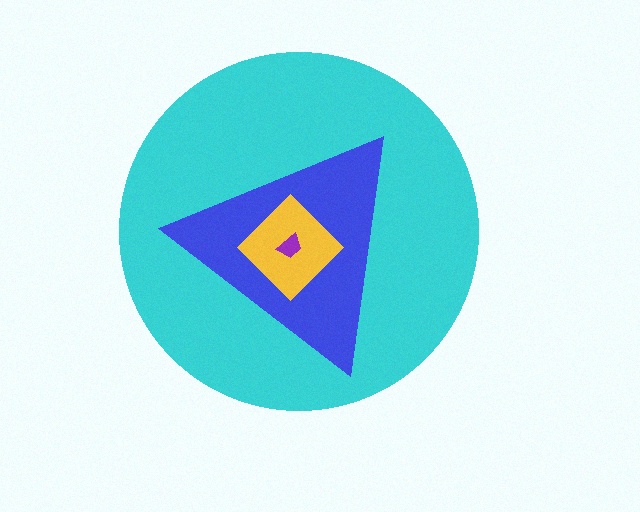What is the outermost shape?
The cyan circle.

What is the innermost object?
The purple trapezoid.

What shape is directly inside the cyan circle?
The blue triangle.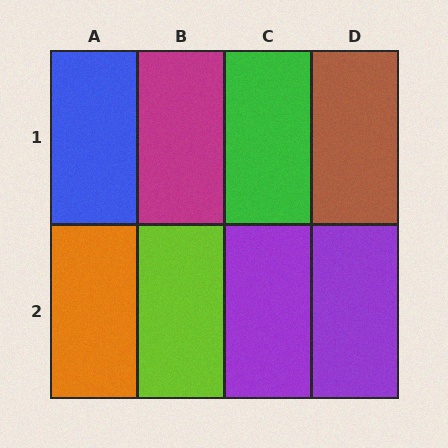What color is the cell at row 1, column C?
Green.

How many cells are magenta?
1 cell is magenta.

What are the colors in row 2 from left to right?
Orange, lime, purple, purple.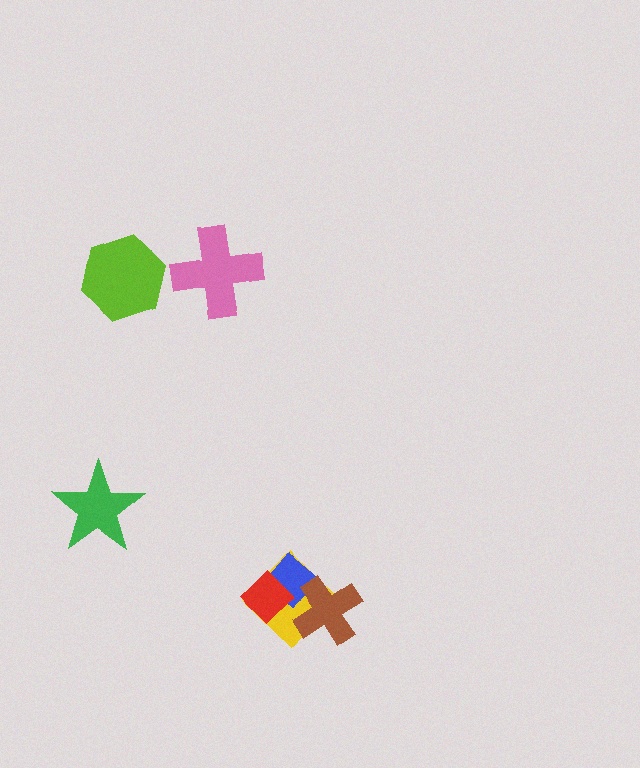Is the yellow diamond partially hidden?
Yes, it is partially covered by another shape.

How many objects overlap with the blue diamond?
3 objects overlap with the blue diamond.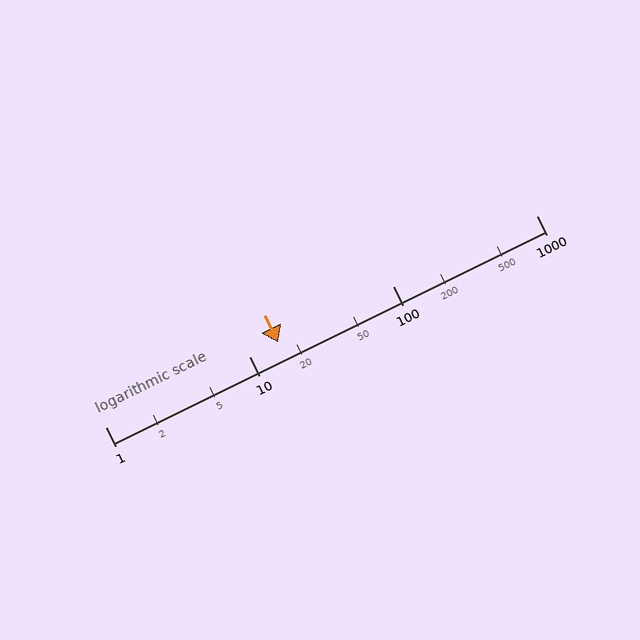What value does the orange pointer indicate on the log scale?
The pointer indicates approximately 16.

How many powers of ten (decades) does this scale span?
The scale spans 3 decades, from 1 to 1000.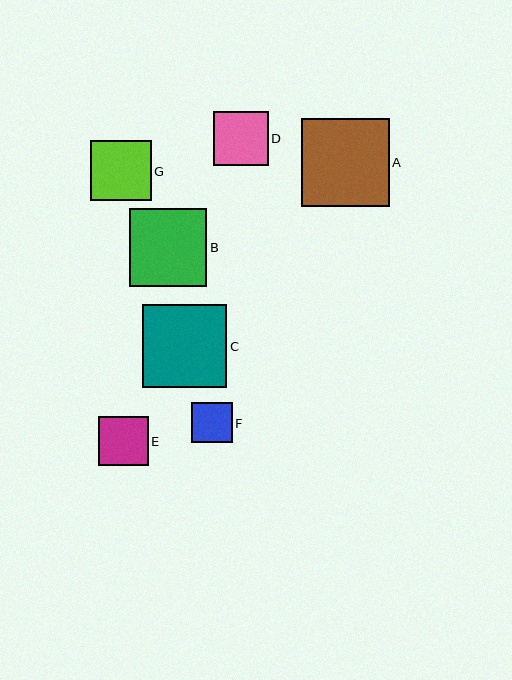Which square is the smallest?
Square F is the smallest with a size of approximately 41 pixels.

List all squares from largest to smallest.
From largest to smallest: A, C, B, G, D, E, F.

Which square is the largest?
Square A is the largest with a size of approximately 88 pixels.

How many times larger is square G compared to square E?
Square G is approximately 1.2 times the size of square E.